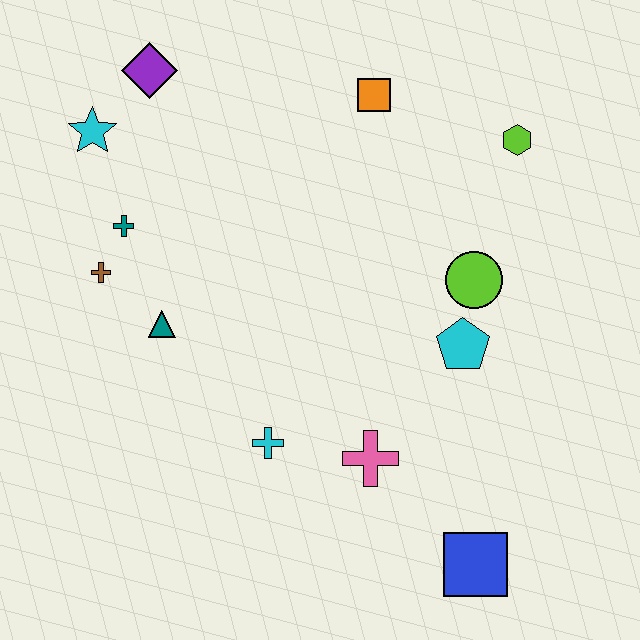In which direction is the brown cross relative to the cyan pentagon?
The brown cross is to the left of the cyan pentagon.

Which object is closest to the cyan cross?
The pink cross is closest to the cyan cross.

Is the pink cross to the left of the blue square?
Yes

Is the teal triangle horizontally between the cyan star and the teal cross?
No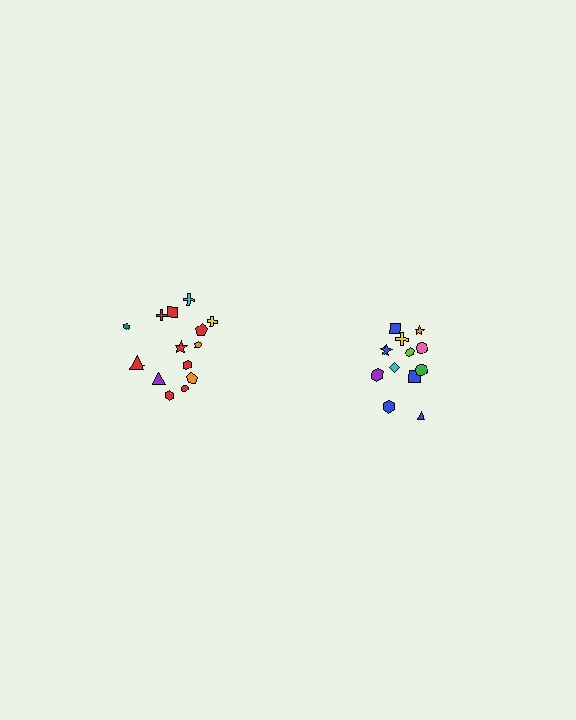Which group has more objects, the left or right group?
The left group.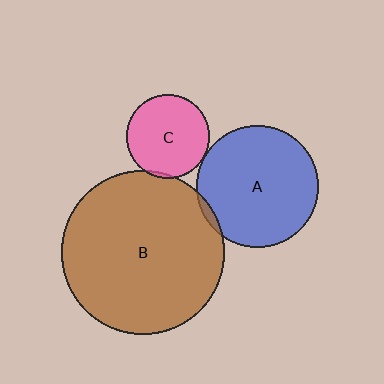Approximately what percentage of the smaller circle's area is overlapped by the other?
Approximately 5%.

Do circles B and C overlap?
Yes.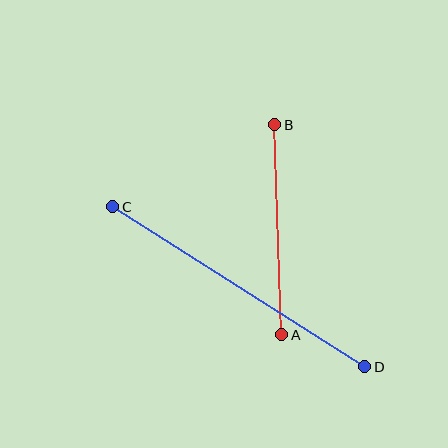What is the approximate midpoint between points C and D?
The midpoint is at approximately (239, 287) pixels.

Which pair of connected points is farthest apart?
Points C and D are farthest apart.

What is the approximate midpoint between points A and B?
The midpoint is at approximately (278, 230) pixels.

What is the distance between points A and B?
The distance is approximately 210 pixels.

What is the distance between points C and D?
The distance is approximately 298 pixels.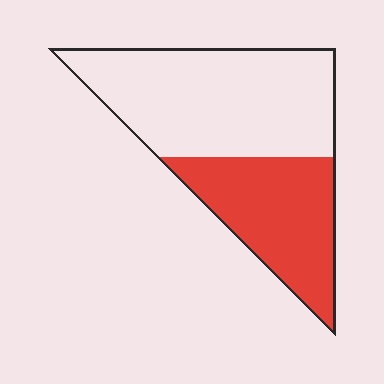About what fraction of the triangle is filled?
About three eighths (3/8).